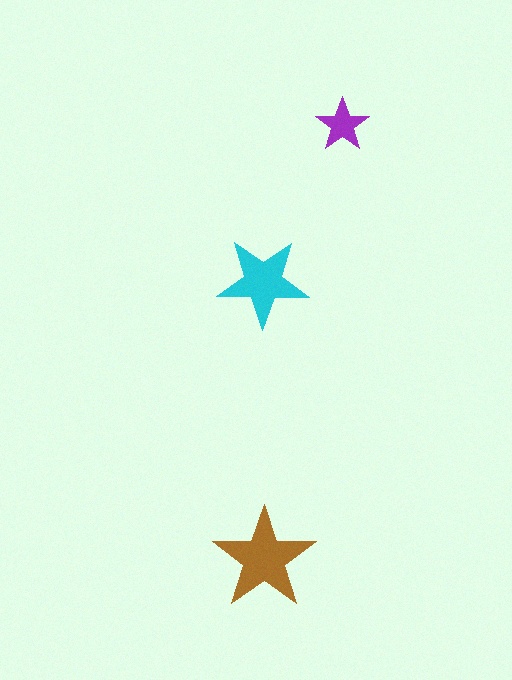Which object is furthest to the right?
The purple star is rightmost.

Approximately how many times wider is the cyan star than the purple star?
About 1.5 times wider.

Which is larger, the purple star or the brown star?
The brown one.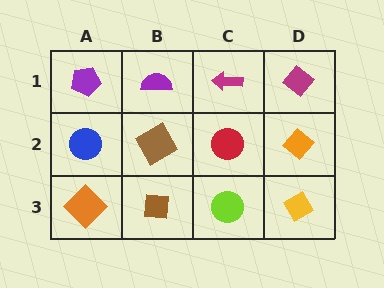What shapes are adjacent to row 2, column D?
A magenta diamond (row 1, column D), a yellow diamond (row 3, column D), a red circle (row 2, column C).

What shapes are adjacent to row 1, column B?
A brown square (row 2, column B), a purple pentagon (row 1, column A), a magenta arrow (row 1, column C).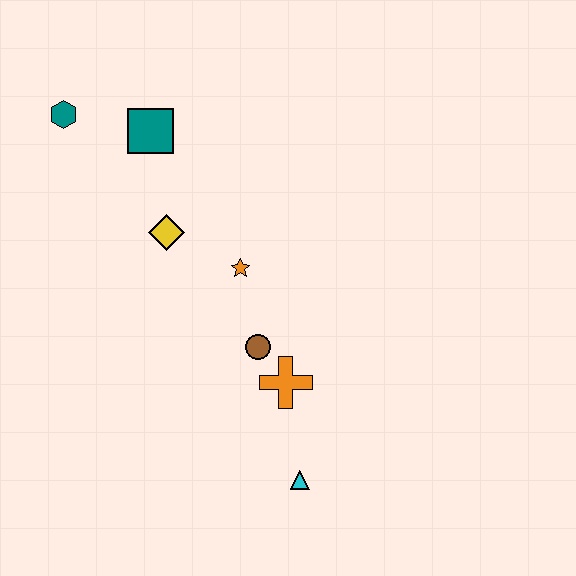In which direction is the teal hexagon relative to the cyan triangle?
The teal hexagon is above the cyan triangle.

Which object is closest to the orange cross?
The brown circle is closest to the orange cross.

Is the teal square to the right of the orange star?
No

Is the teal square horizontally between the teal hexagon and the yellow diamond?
Yes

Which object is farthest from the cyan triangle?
The teal hexagon is farthest from the cyan triangle.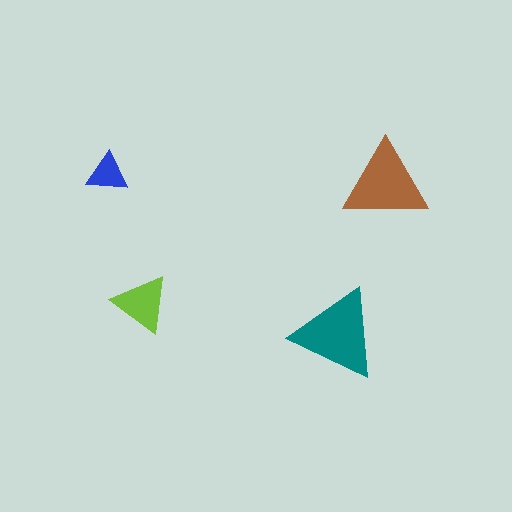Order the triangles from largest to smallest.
the teal one, the brown one, the lime one, the blue one.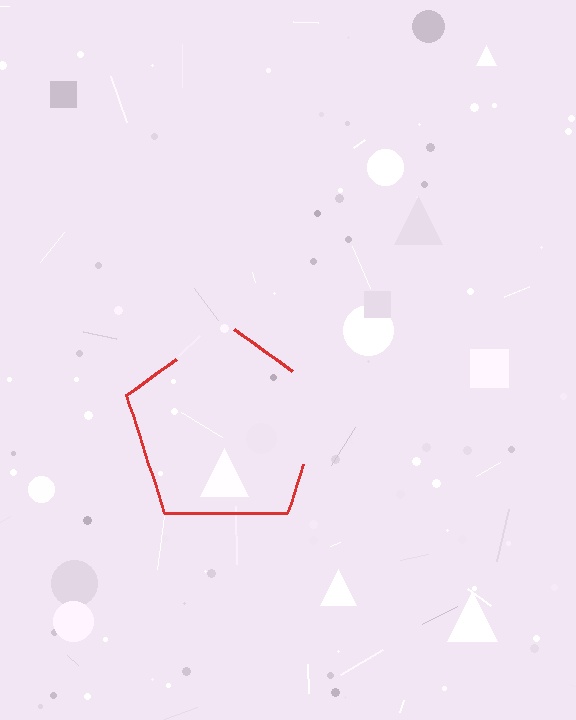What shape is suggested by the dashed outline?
The dashed outline suggests a pentagon.